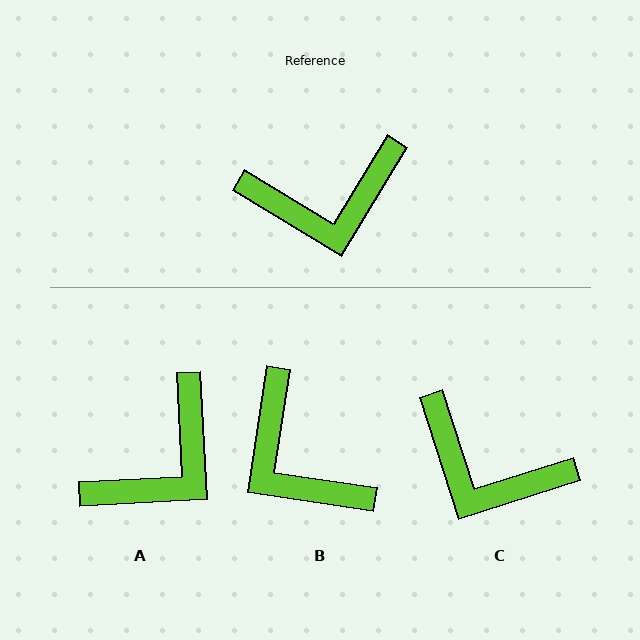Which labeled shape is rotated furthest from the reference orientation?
B, about 67 degrees away.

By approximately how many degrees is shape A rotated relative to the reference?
Approximately 35 degrees counter-clockwise.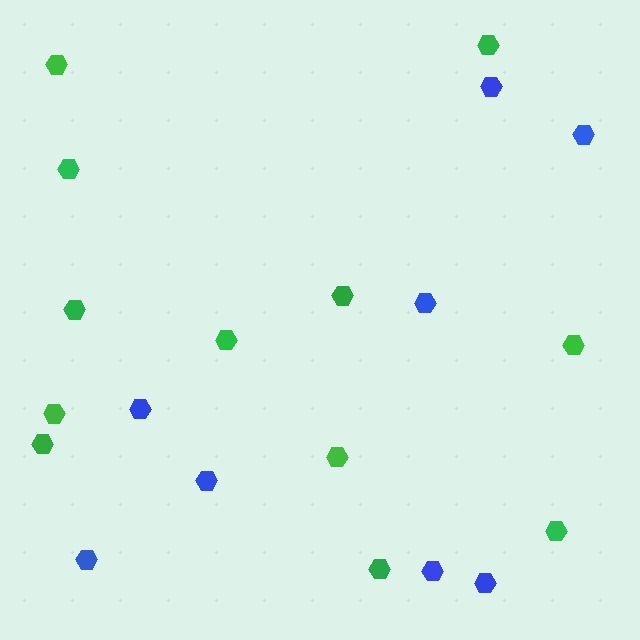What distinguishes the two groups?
There are 2 groups: one group of green hexagons (12) and one group of blue hexagons (8).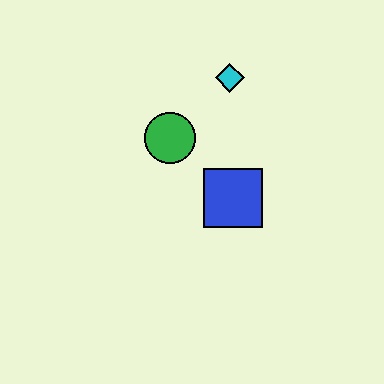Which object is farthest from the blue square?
The cyan diamond is farthest from the blue square.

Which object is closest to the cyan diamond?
The green circle is closest to the cyan diamond.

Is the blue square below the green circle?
Yes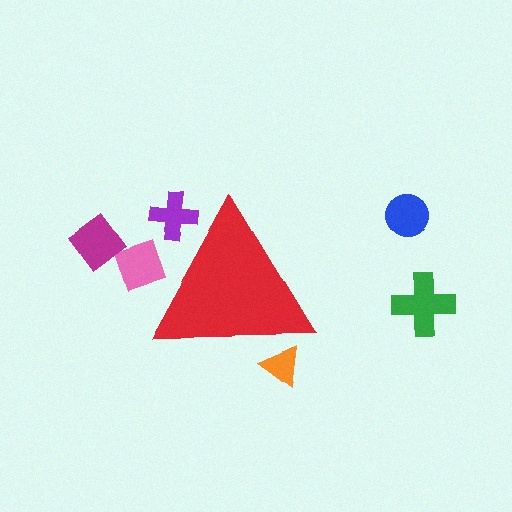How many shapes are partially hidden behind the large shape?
3 shapes are partially hidden.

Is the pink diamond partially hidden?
Yes, the pink diamond is partially hidden behind the red triangle.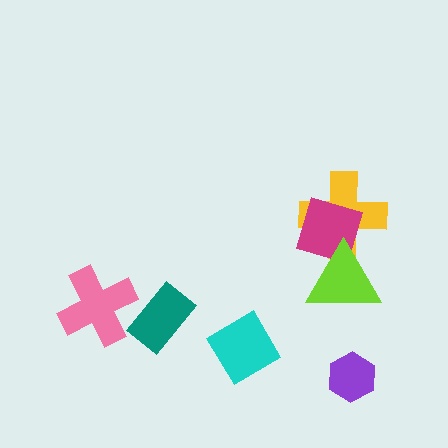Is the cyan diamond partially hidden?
No, no other shape covers it.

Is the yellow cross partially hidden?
Yes, it is partially covered by another shape.